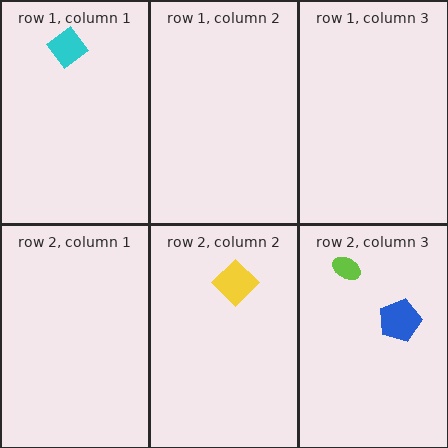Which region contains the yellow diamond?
The row 2, column 2 region.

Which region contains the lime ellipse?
The row 2, column 3 region.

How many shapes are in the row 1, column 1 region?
1.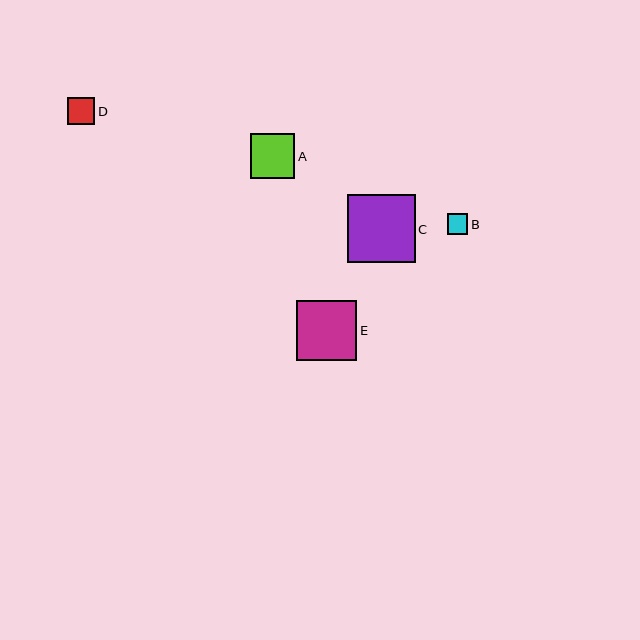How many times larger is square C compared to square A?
Square C is approximately 1.5 times the size of square A.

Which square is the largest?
Square C is the largest with a size of approximately 68 pixels.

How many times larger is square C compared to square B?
Square C is approximately 3.3 times the size of square B.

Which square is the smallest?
Square B is the smallest with a size of approximately 21 pixels.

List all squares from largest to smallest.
From largest to smallest: C, E, A, D, B.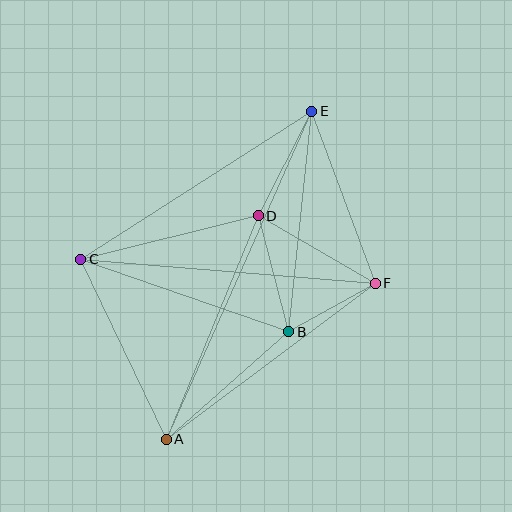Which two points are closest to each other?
Points B and F are closest to each other.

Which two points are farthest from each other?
Points A and E are farthest from each other.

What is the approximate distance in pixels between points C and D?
The distance between C and D is approximately 183 pixels.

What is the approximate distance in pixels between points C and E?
The distance between C and E is approximately 274 pixels.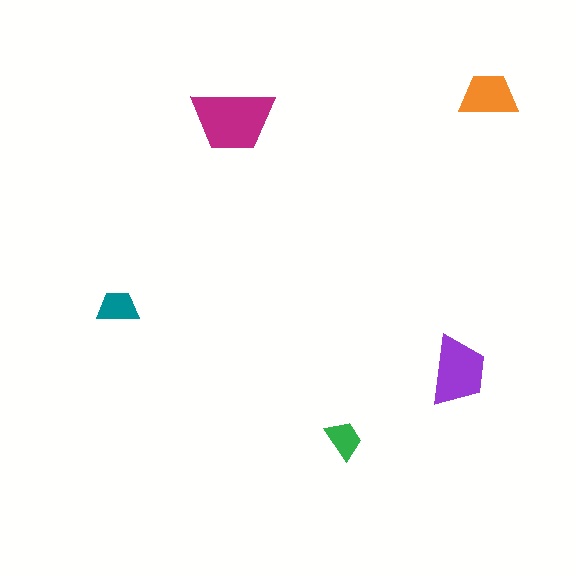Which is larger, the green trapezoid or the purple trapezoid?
The purple one.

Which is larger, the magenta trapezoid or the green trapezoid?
The magenta one.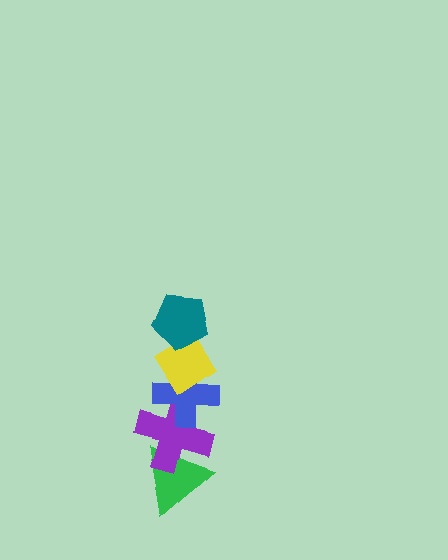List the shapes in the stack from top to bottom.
From top to bottom: the teal pentagon, the yellow diamond, the blue cross, the purple cross, the green triangle.